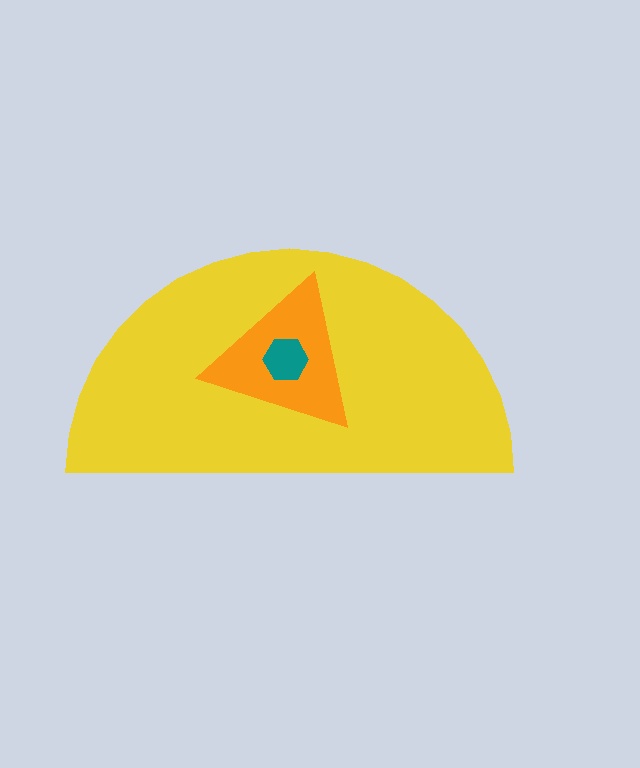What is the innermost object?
The teal hexagon.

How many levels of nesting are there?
3.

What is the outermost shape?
The yellow semicircle.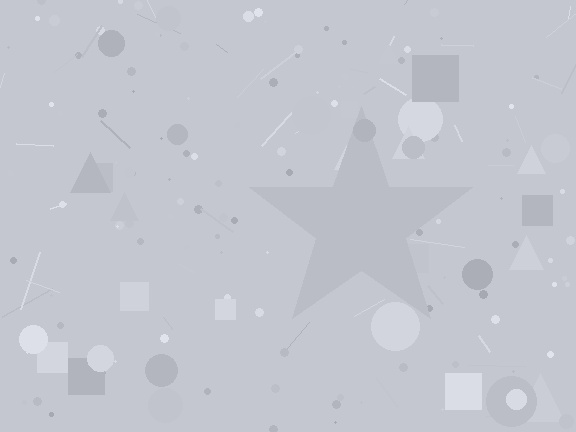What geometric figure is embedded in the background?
A star is embedded in the background.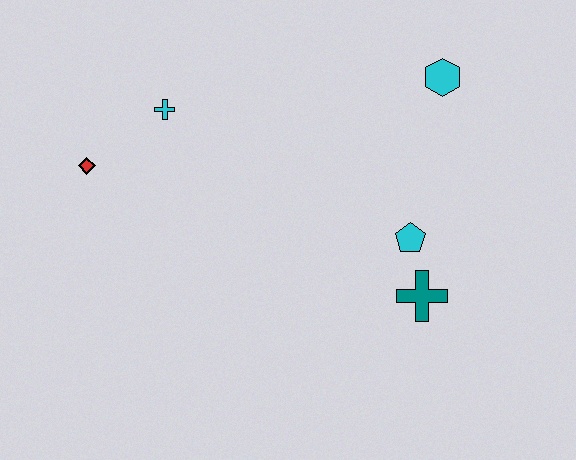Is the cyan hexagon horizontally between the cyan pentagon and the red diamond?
No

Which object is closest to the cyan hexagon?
The cyan pentagon is closest to the cyan hexagon.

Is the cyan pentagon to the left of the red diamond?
No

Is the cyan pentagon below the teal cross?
No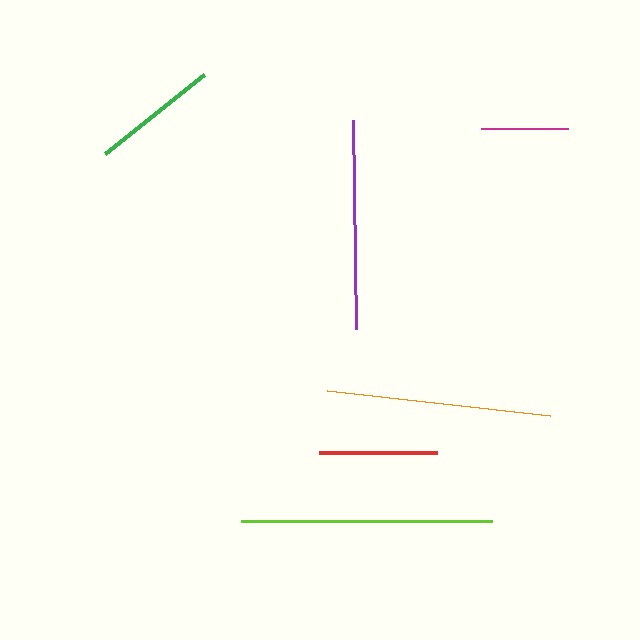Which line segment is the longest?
The lime line is the longest at approximately 251 pixels.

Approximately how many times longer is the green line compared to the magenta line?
The green line is approximately 1.5 times the length of the magenta line.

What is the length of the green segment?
The green segment is approximately 127 pixels long.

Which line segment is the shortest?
The magenta line is the shortest at approximately 87 pixels.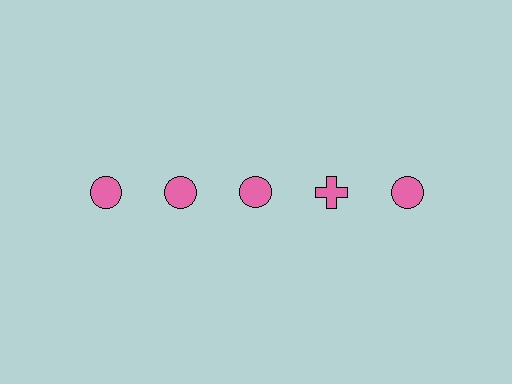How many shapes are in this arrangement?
There are 5 shapes arranged in a grid pattern.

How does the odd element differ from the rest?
It has a different shape: cross instead of circle.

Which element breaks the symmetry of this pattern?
The pink cross in the top row, second from right column breaks the symmetry. All other shapes are pink circles.